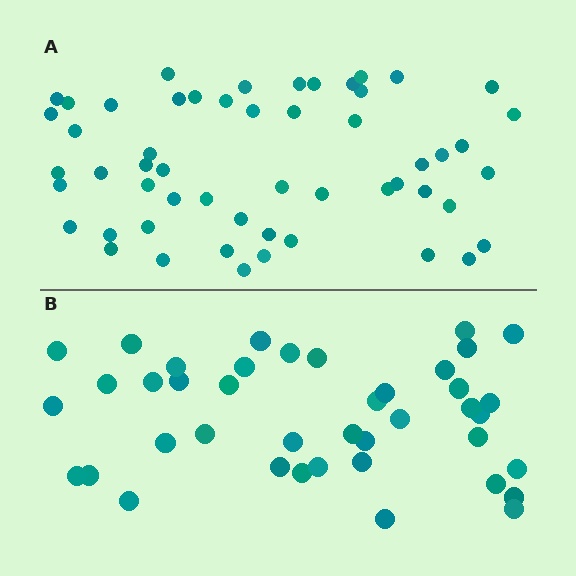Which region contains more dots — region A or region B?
Region A (the top region) has more dots.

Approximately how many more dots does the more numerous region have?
Region A has approximately 15 more dots than region B.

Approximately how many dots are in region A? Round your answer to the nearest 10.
About 50 dots. (The exact count is 54, which rounds to 50.)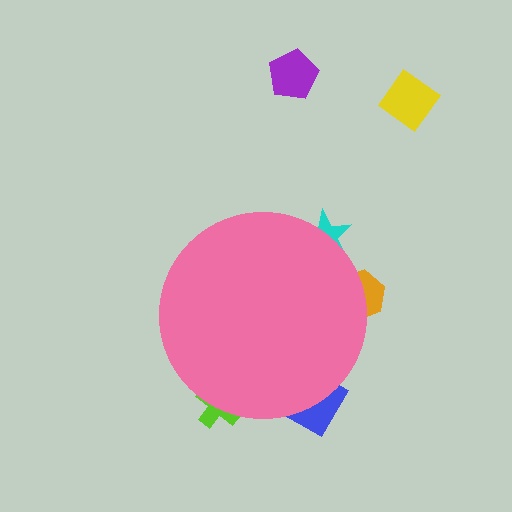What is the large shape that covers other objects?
A pink circle.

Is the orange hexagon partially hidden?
Yes, the orange hexagon is partially hidden behind the pink circle.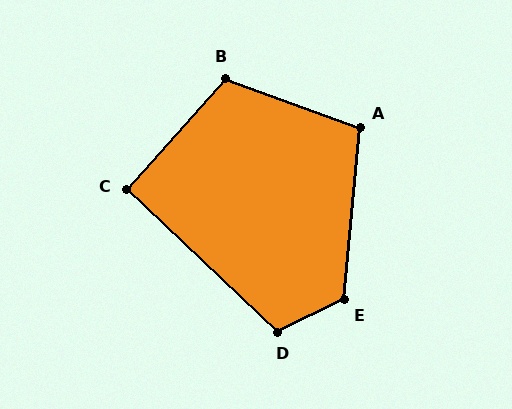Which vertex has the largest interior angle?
E, at approximately 122 degrees.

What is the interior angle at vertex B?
Approximately 112 degrees (obtuse).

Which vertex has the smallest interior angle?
C, at approximately 92 degrees.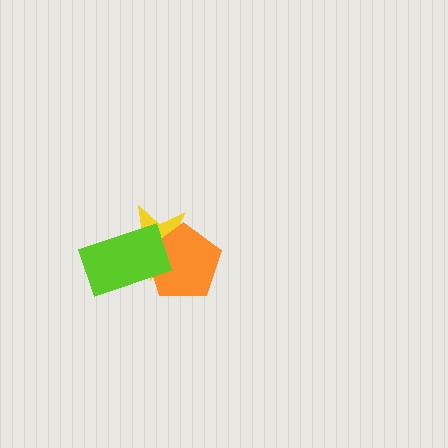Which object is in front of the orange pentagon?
The lime rectangle is in front of the orange pentagon.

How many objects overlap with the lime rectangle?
2 objects overlap with the lime rectangle.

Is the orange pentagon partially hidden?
Yes, it is partially covered by another shape.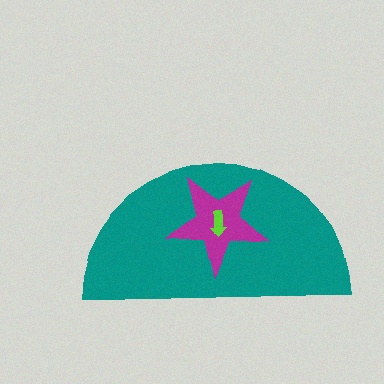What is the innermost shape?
The lime arrow.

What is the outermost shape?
The teal semicircle.